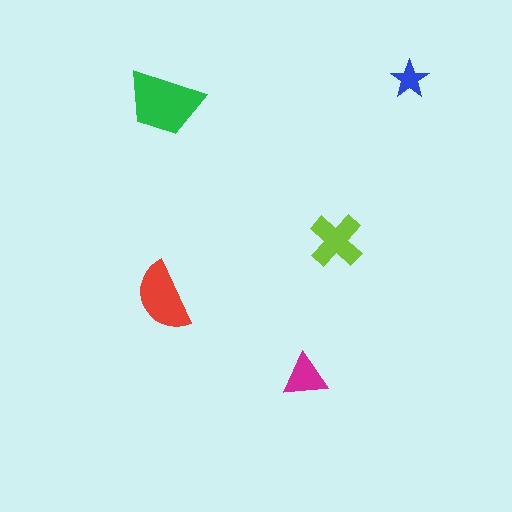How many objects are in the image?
There are 5 objects in the image.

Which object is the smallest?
The blue star.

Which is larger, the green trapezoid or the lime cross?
The green trapezoid.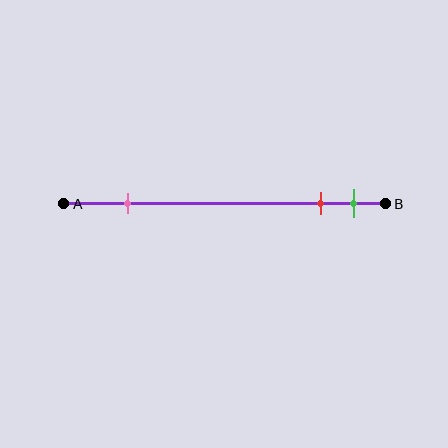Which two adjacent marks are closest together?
The red and green marks are the closest adjacent pair.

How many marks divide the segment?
There are 3 marks dividing the segment.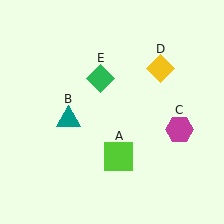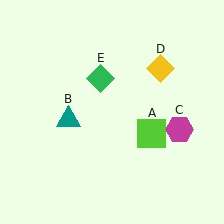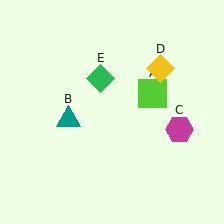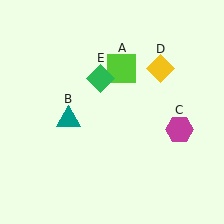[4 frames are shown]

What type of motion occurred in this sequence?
The lime square (object A) rotated counterclockwise around the center of the scene.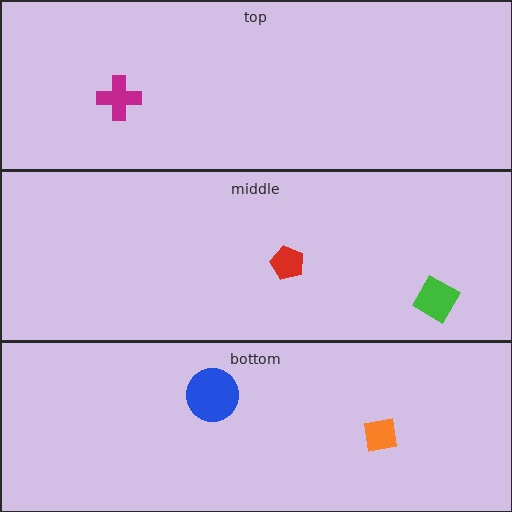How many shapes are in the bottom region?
2.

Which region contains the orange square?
The bottom region.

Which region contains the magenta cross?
The top region.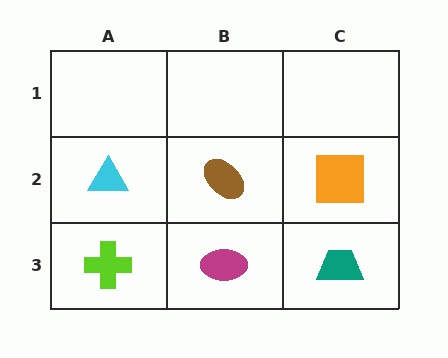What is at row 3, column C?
A teal trapezoid.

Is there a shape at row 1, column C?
No, that cell is empty.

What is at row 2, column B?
A brown ellipse.